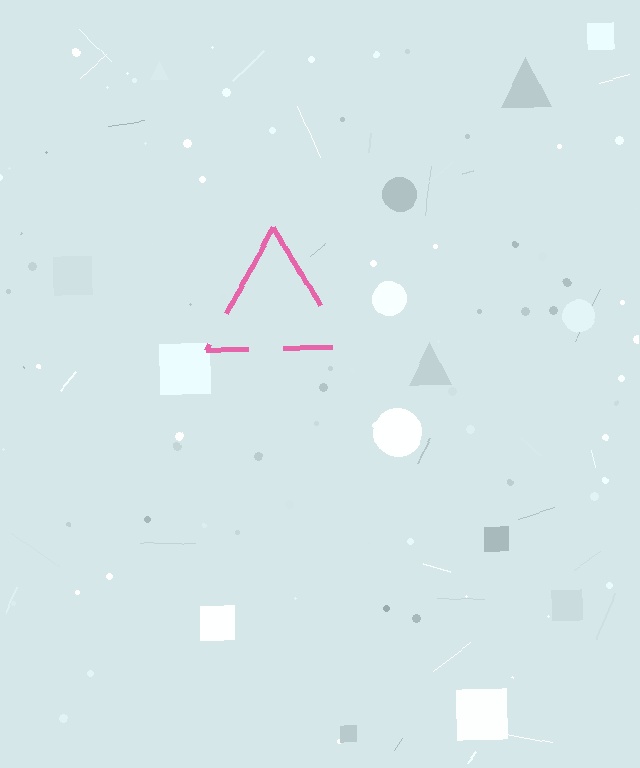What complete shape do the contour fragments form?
The contour fragments form a triangle.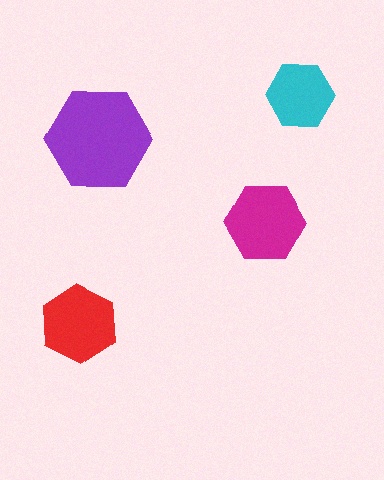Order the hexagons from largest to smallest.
the purple one, the magenta one, the red one, the cyan one.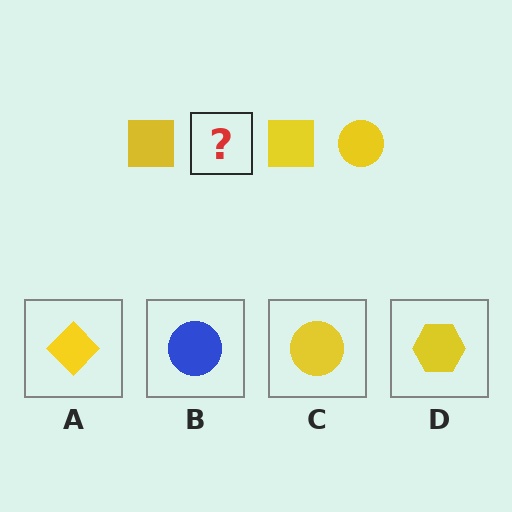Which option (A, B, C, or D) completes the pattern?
C.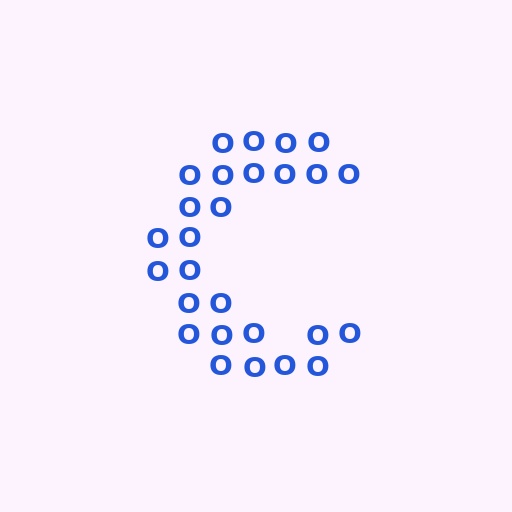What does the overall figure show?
The overall figure shows the letter C.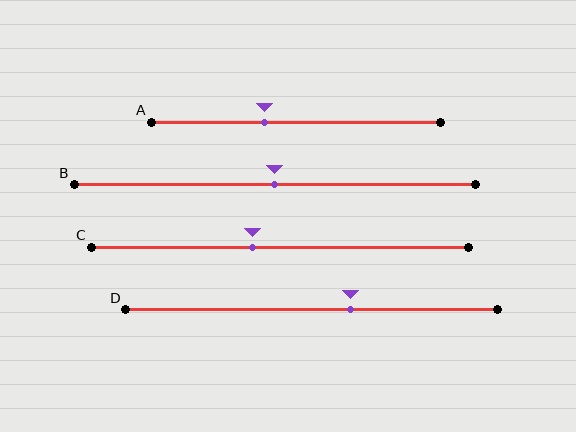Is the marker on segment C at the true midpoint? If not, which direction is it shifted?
No, the marker on segment C is shifted to the left by about 7% of the segment length.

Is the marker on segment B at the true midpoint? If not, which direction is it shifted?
Yes, the marker on segment B is at the true midpoint.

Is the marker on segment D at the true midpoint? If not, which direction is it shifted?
No, the marker on segment D is shifted to the right by about 10% of the segment length.